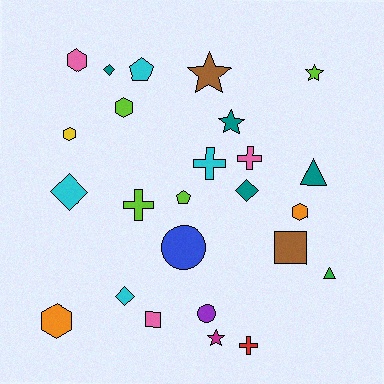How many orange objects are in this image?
There are 2 orange objects.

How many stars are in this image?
There are 4 stars.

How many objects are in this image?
There are 25 objects.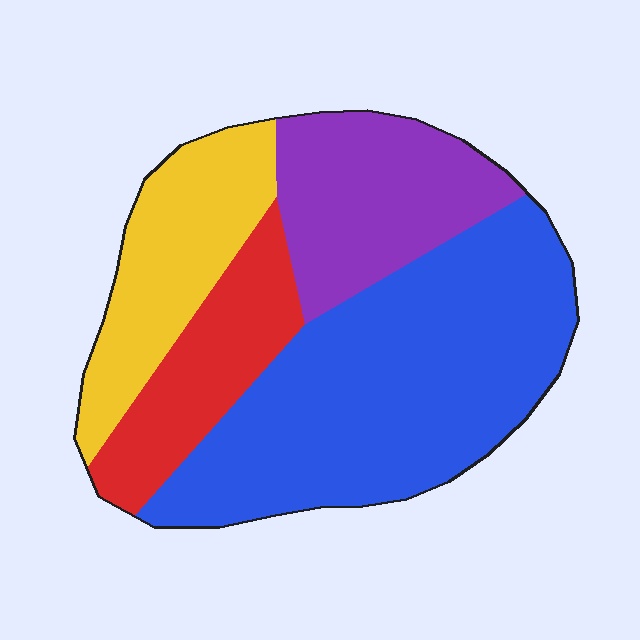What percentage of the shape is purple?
Purple takes up about one fifth (1/5) of the shape.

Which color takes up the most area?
Blue, at roughly 45%.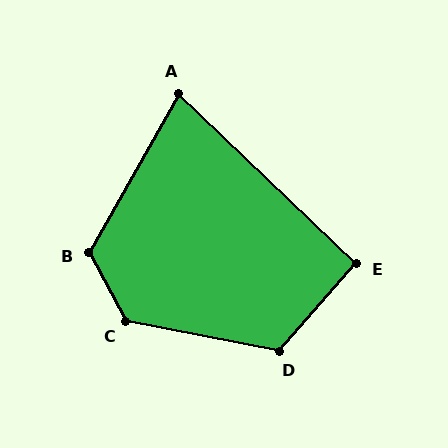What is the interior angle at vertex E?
Approximately 92 degrees (approximately right).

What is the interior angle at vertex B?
Approximately 122 degrees (obtuse).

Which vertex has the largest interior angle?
C, at approximately 129 degrees.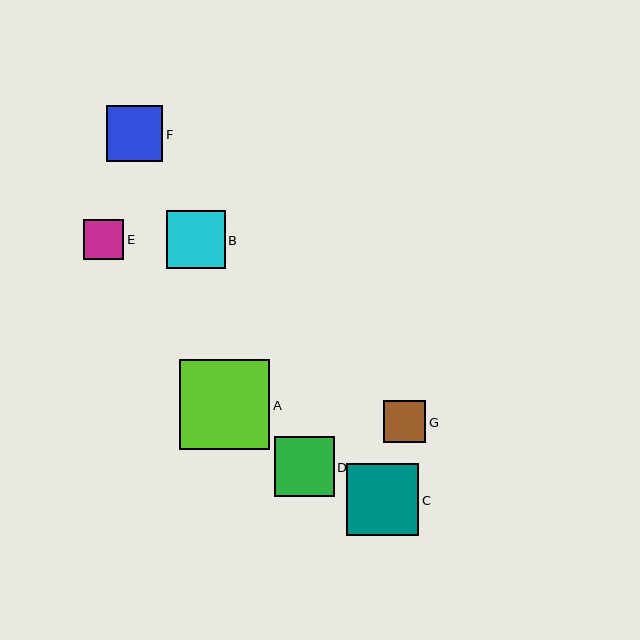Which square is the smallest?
Square E is the smallest with a size of approximately 40 pixels.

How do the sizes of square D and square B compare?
Square D and square B are approximately the same size.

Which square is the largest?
Square A is the largest with a size of approximately 90 pixels.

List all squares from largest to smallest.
From largest to smallest: A, C, D, B, F, G, E.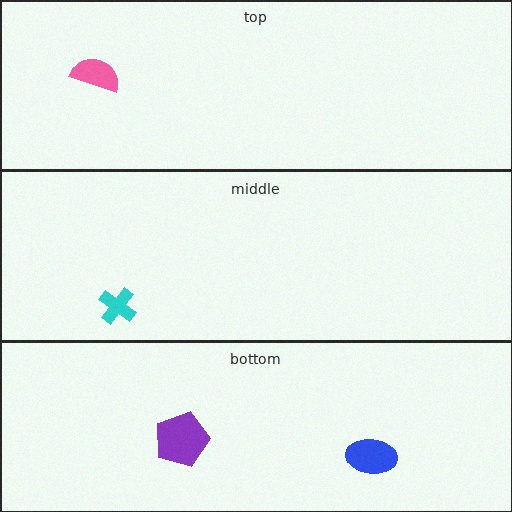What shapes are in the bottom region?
The blue ellipse, the purple pentagon.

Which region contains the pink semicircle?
The top region.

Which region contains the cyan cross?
The middle region.